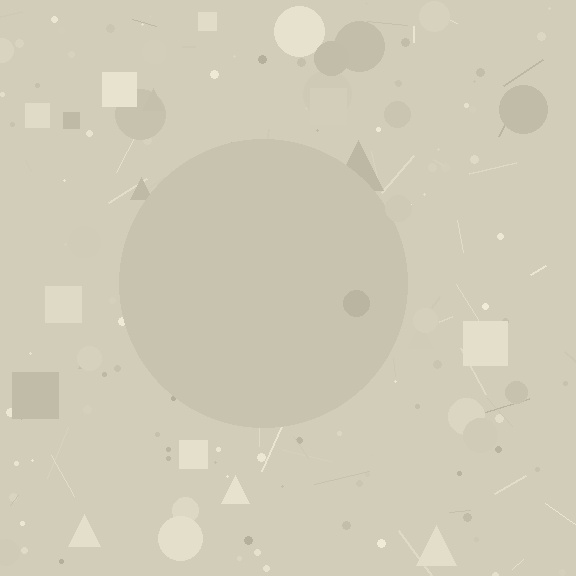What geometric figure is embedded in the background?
A circle is embedded in the background.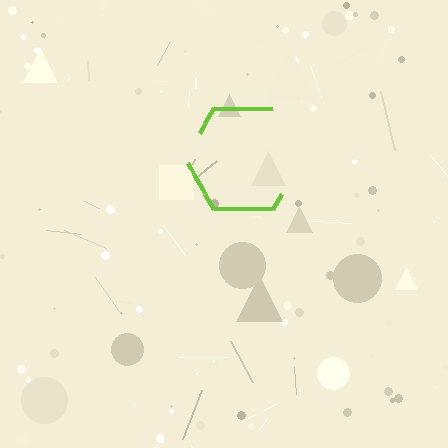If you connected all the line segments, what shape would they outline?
They would outline a hexagon.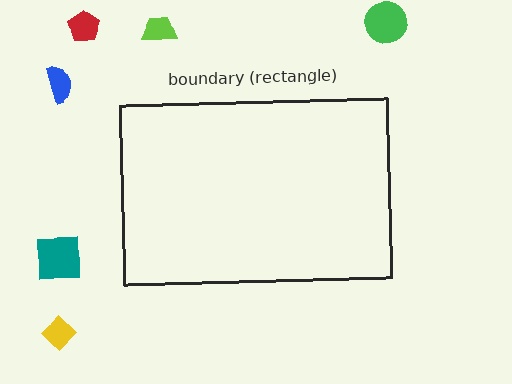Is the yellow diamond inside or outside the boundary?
Outside.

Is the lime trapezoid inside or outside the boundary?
Outside.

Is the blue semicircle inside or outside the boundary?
Outside.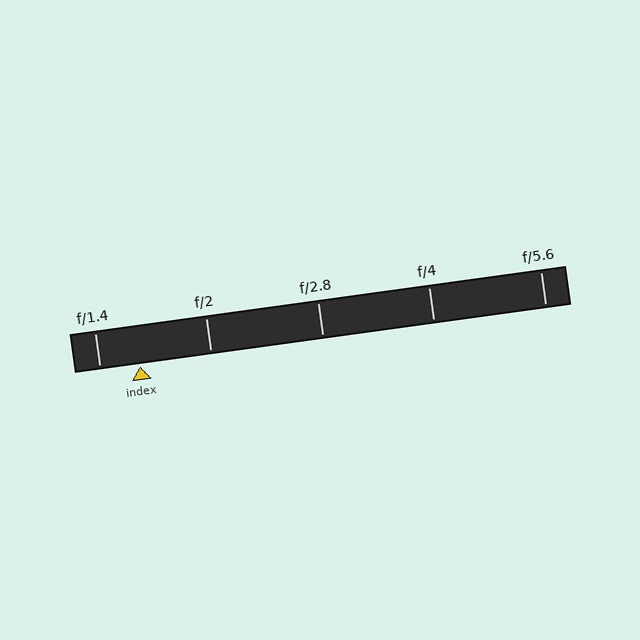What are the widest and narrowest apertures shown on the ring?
The widest aperture shown is f/1.4 and the narrowest is f/5.6.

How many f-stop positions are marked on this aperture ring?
There are 5 f-stop positions marked.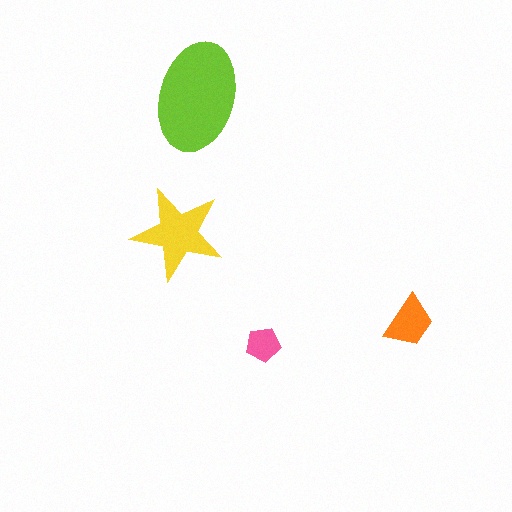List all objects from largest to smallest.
The lime ellipse, the yellow star, the orange trapezoid, the pink pentagon.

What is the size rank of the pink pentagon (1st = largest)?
4th.